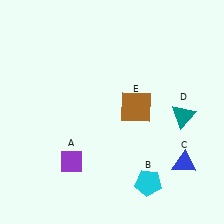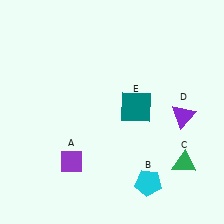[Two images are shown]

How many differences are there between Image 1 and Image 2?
There are 3 differences between the two images.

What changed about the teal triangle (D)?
In Image 1, D is teal. In Image 2, it changed to purple.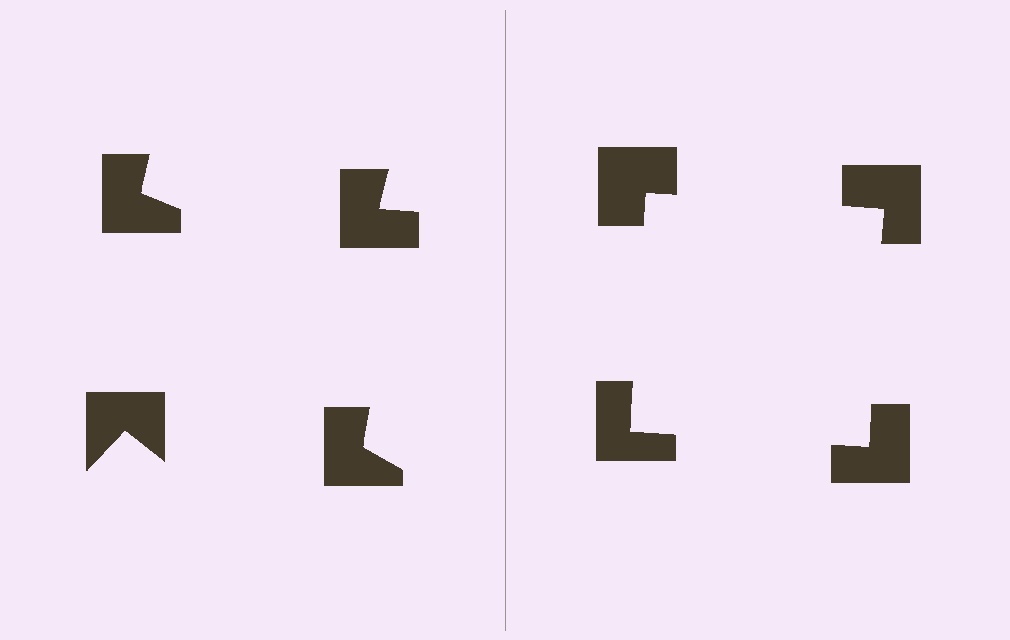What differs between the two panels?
The notched squares are positioned identically on both sides; only the wedge orientations differ. On the right they align to a square; on the left they are misaligned.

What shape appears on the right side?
An illusory square.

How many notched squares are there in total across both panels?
8 — 4 on each side.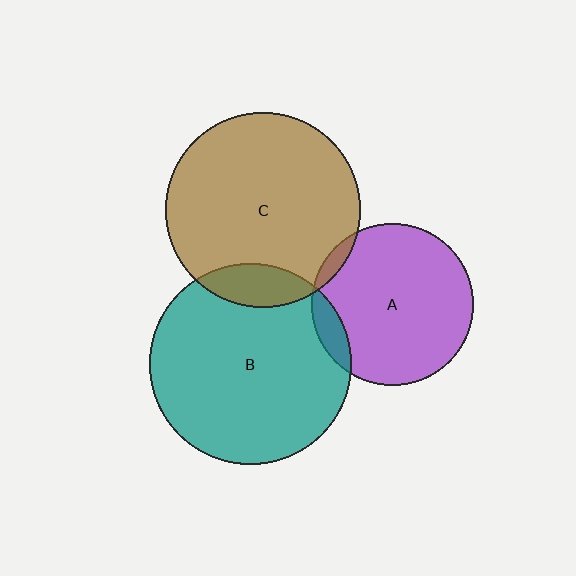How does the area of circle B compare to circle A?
Approximately 1.5 times.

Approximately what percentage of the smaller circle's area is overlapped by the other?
Approximately 5%.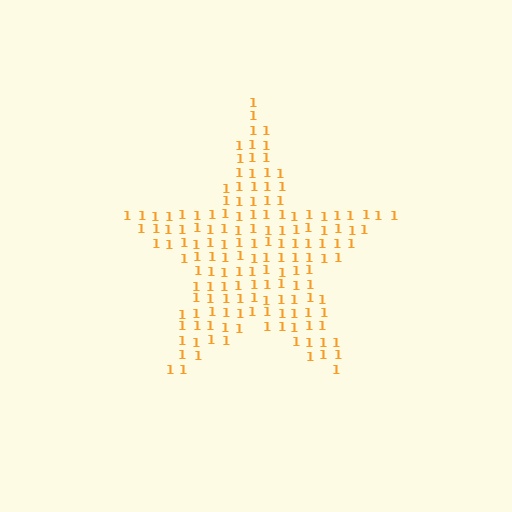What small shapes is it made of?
It is made of small digit 1's.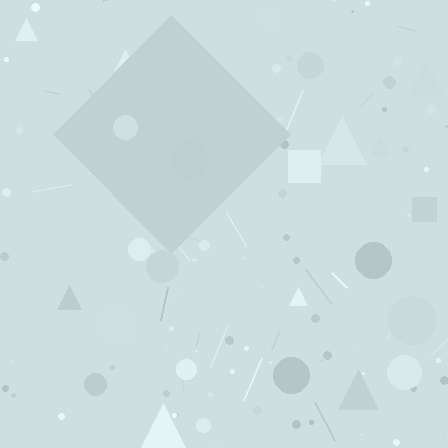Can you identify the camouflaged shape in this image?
The camouflaged shape is a diamond.